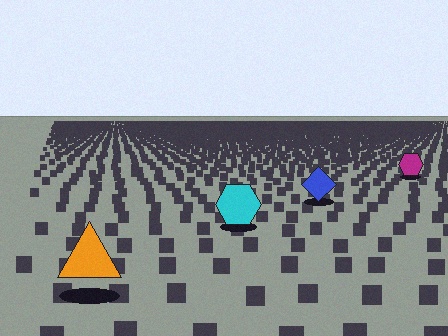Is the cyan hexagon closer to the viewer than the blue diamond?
Yes. The cyan hexagon is closer — you can tell from the texture gradient: the ground texture is coarser near it.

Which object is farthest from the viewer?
The magenta hexagon is farthest from the viewer. It appears smaller and the ground texture around it is denser.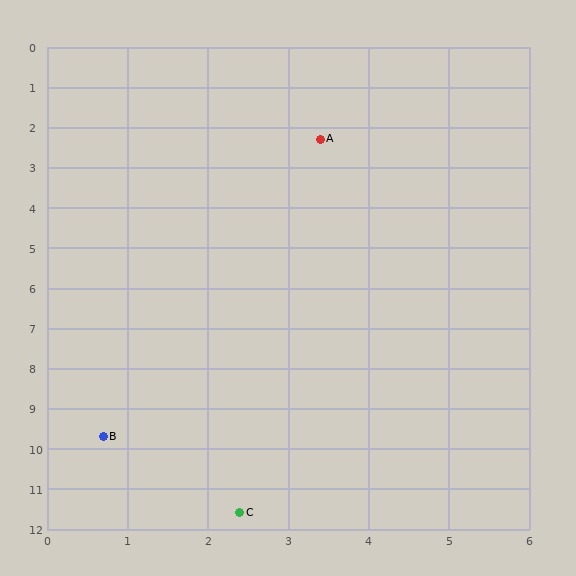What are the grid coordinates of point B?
Point B is at approximately (0.7, 9.7).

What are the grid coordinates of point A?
Point A is at approximately (3.4, 2.3).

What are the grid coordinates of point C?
Point C is at approximately (2.4, 11.6).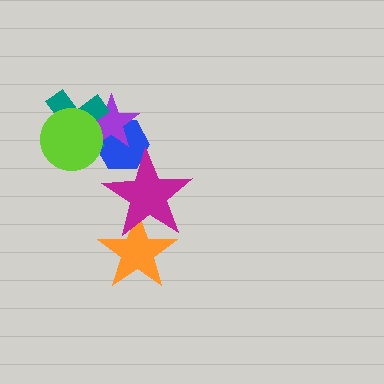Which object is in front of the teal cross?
The lime circle is in front of the teal cross.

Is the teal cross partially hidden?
Yes, it is partially covered by another shape.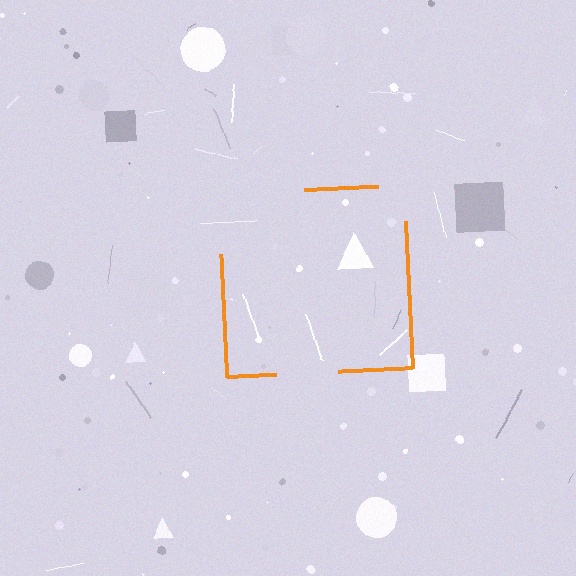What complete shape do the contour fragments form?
The contour fragments form a square.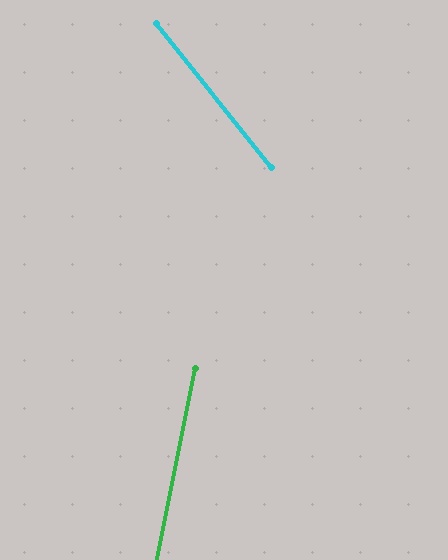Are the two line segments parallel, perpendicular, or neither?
Neither parallel nor perpendicular — they differ by about 50°.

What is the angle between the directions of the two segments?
Approximately 50 degrees.